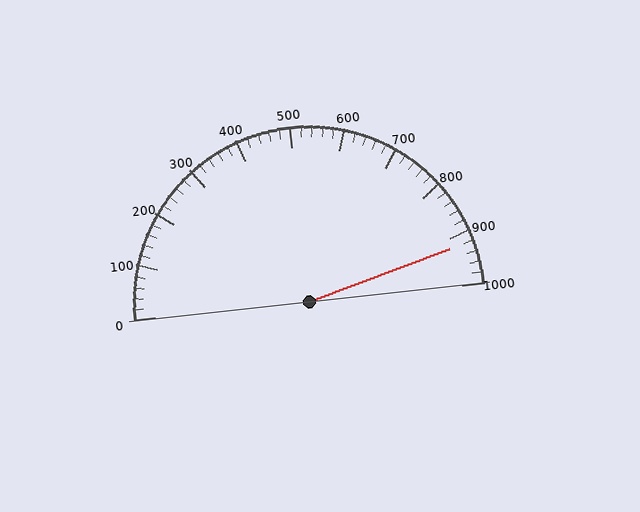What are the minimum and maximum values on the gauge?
The gauge ranges from 0 to 1000.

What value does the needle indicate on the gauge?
The needle indicates approximately 920.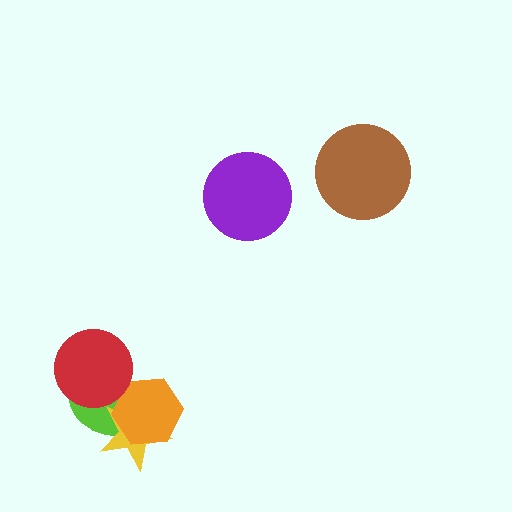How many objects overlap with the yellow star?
2 objects overlap with the yellow star.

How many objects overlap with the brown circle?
0 objects overlap with the brown circle.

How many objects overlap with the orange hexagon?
2 objects overlap with the orange hexagon.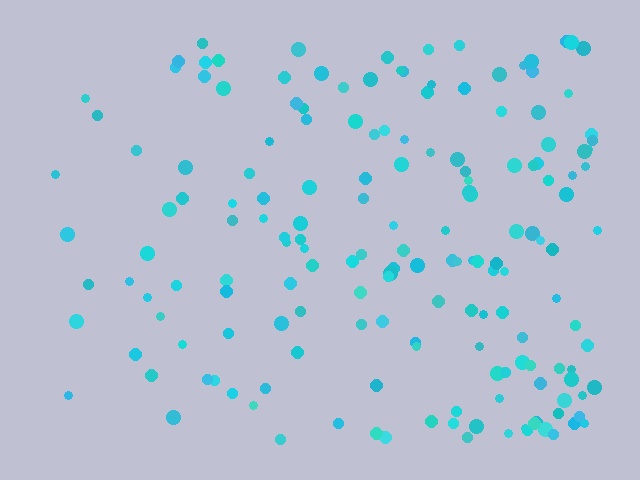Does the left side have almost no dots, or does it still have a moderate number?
Still a moderate number, just noticeably fewer than the right.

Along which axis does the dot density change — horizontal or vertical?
Horizontal.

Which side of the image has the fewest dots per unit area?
The left.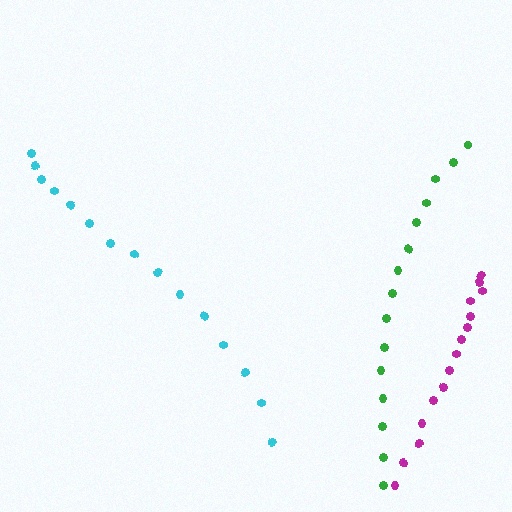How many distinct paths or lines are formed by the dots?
There are 3 distinct paths.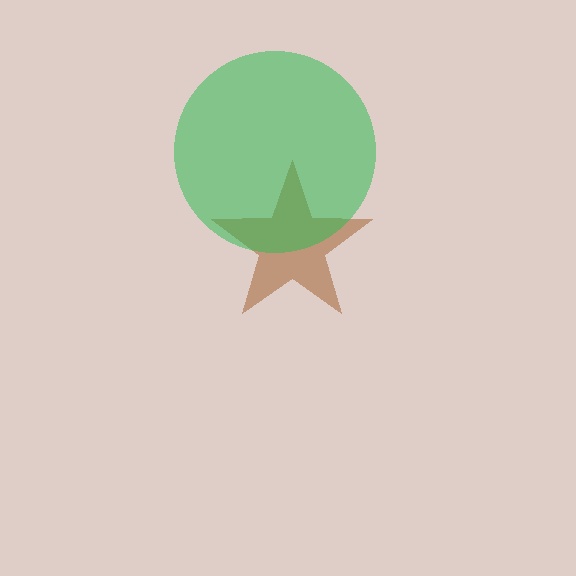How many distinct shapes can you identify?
There are 2 distinct shapes: a brown star, a green circle.